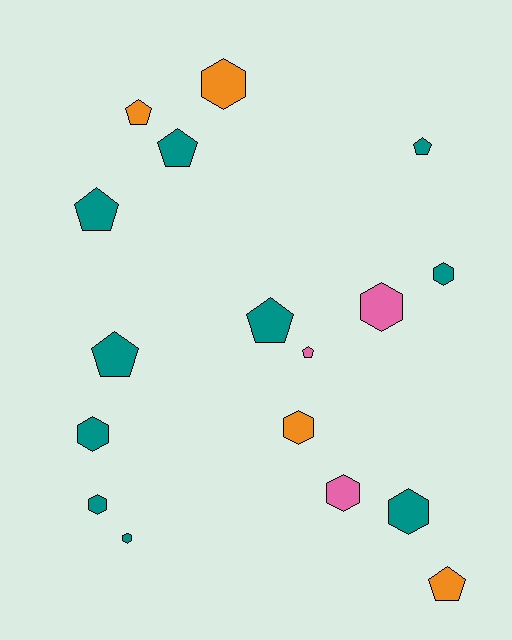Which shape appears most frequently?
Hexagon, with 9 objects.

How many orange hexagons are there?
There are 2 orange hexagons.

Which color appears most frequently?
Teal, with 10 objects.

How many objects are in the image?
There are 17 objects.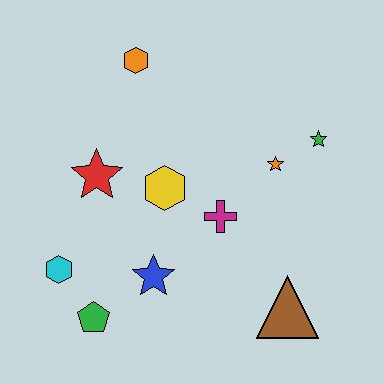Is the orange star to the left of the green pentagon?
No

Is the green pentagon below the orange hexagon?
Yes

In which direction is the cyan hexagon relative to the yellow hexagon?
The cyan hexagon is to the left of the yellow hexagon.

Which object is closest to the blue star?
The green pentagon is closest to the blue star.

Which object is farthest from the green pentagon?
The green star is farthest from the green pentagon.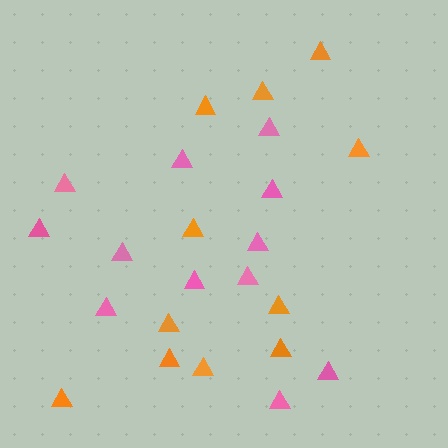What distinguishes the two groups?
There are 2 groups: one group of pink triangles (12) and one group of orange triangles (11).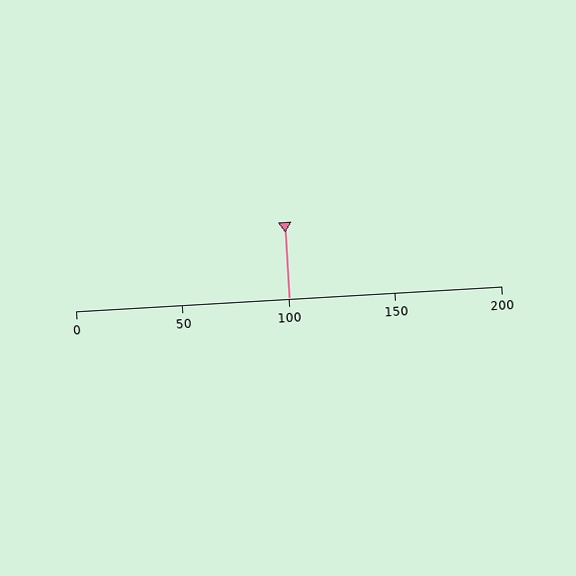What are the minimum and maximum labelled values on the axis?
The axis runs from 0 to 200.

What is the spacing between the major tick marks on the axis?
The major ticks are spaced 50 apart.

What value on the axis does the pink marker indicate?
The marker indicates approximately 100.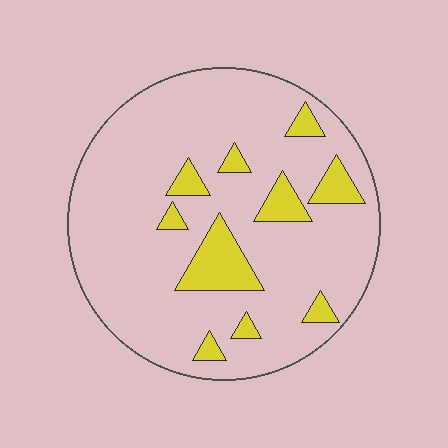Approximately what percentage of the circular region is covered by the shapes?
Approximately 15%.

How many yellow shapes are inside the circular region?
10.